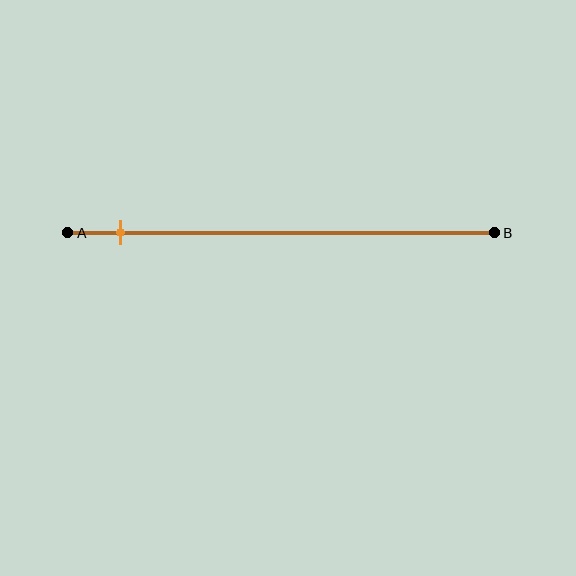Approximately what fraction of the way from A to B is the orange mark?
The orange mark is approximately 15% of the way from A to B.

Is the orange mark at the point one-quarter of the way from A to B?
No, the mark is at about 15% from A, not at the 25% one-quarter point.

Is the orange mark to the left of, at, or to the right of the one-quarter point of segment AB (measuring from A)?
The orange mark is to the left of the one-quarter point of segment AB.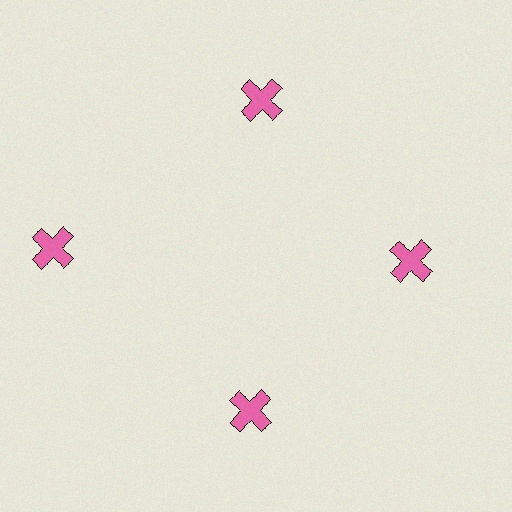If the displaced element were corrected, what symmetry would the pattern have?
It would have 4-fold rotational symmetry — the pattern would map onto itself every 90 degrees.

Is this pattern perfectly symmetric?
No. The 4 pink crosses are arranged in a ring, but one element near the 9 o'clock position is pushed outward from the center, breaking the 4-fold rotational symmetry.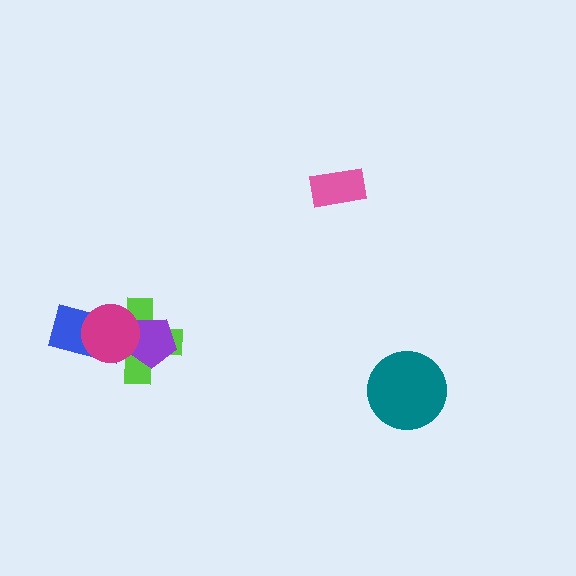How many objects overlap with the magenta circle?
3 objects overlap with the magenta circle.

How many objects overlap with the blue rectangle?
2 objects overlap with the blue rectangle.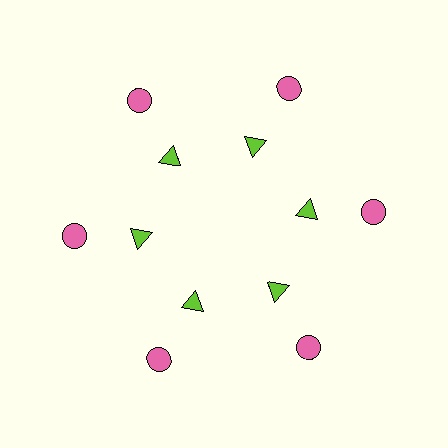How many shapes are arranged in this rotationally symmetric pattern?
There are 12 shapes, arranged in 6 groups of 2.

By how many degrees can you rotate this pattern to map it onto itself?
The pattern maps onto itself every 60 degrees of rotation.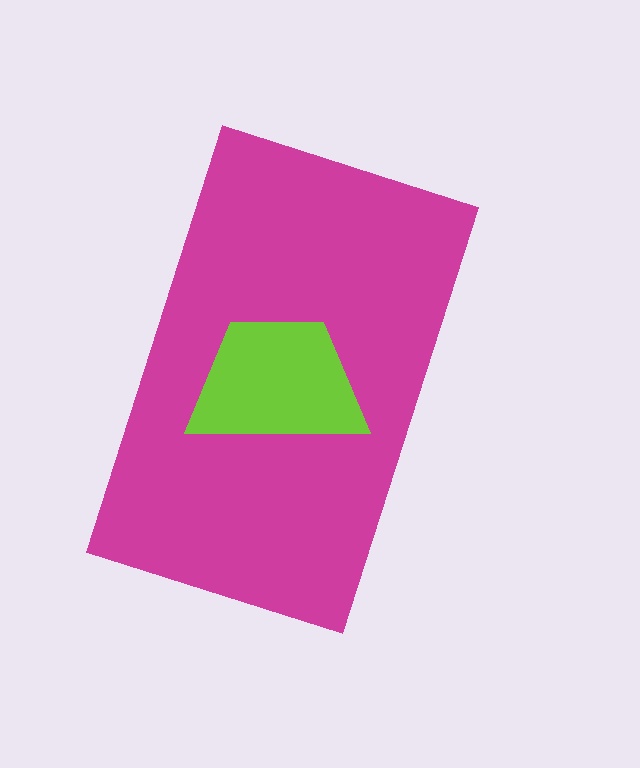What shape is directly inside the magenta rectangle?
The lime trapezoid.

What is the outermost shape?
The magenta rectangle.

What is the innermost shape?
The lime trapezoid.